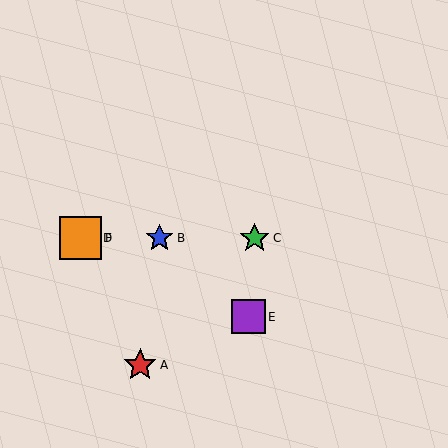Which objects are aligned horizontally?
Objects B, C, D, F are aligned horizontally.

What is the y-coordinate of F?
Object F is at y≈238.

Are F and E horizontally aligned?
No, F is at y≈238 and E is at y≈317.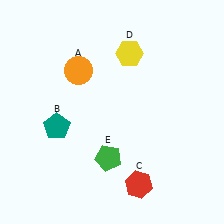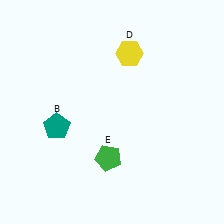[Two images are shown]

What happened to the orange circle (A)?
The orange circle (A) was removed in Image 2. It was in the top-left area of Image 1.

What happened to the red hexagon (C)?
The red hexagon (C) was removed in Image 2. It was in the bottom-right area of Image 1.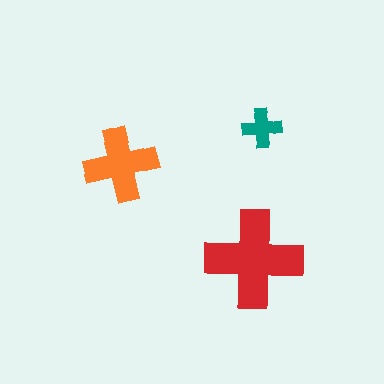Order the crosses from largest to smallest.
the red one, the orange one, the teal one.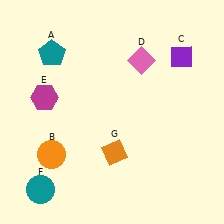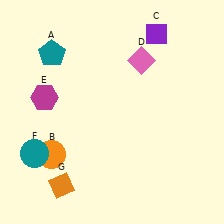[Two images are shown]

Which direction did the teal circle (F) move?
The teal circle (F) moved up.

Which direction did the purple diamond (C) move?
The purple diamond (C) moved left.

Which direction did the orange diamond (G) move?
The orange diamond (G) moved left.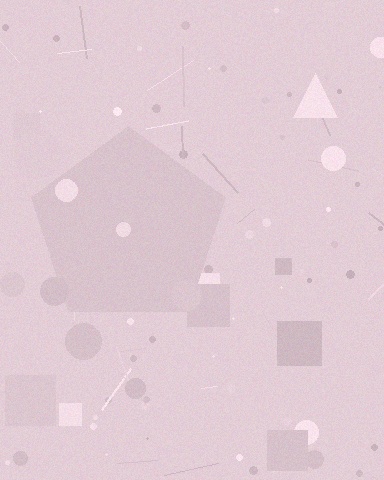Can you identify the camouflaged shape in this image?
The camouflaged shape is a pentagon.